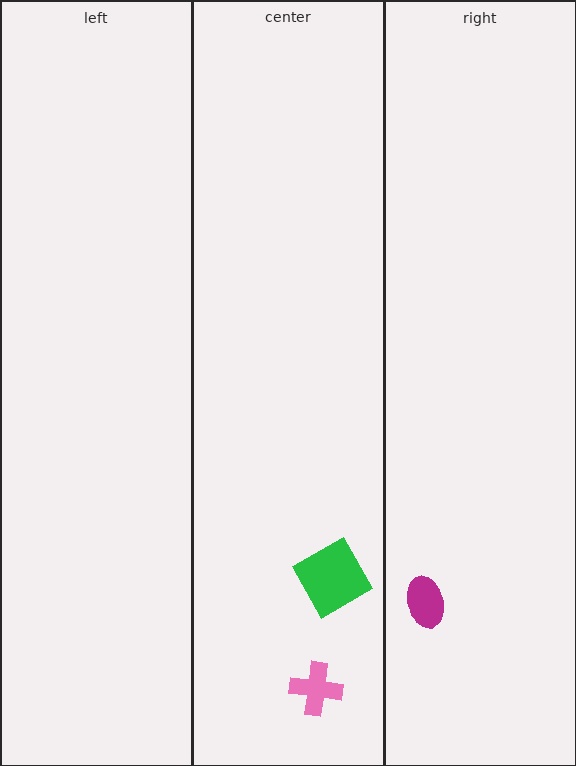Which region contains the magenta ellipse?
The right region.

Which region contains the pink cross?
The center region.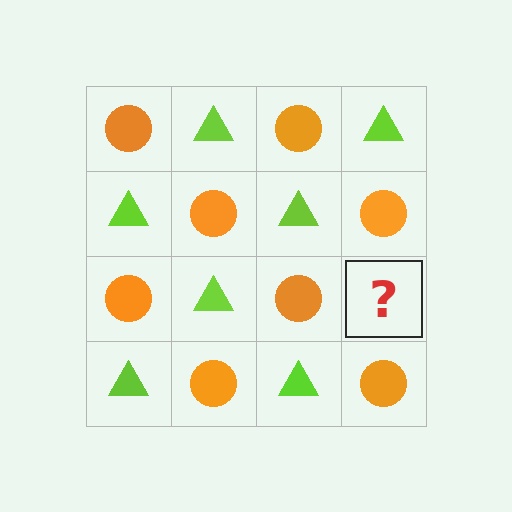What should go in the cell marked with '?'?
The missing cell should contain a lime triangle.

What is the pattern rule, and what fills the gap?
The rule is that it alternates orange circle and lime triangle in a checkerboard pattern. The gap should be filled with a lime triangle.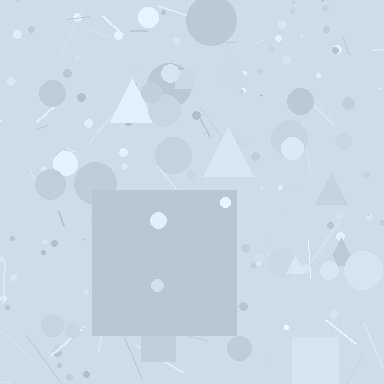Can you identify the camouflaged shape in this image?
The camouflaged shape is a square.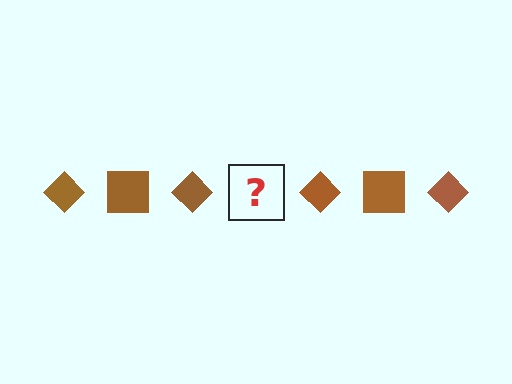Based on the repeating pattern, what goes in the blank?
The blank should be a brown square.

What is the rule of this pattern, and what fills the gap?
The rule is that the pattern cycles through diamond, square shapes in brown. The gap should be filled with a brown square.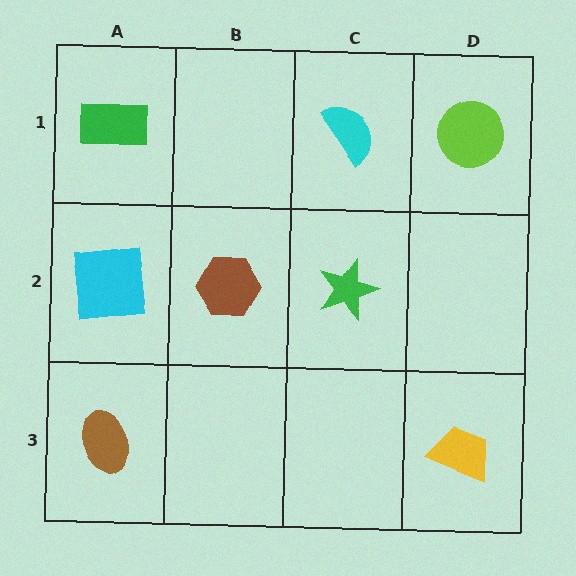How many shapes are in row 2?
3 shapes.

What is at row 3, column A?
A brown ellipse.